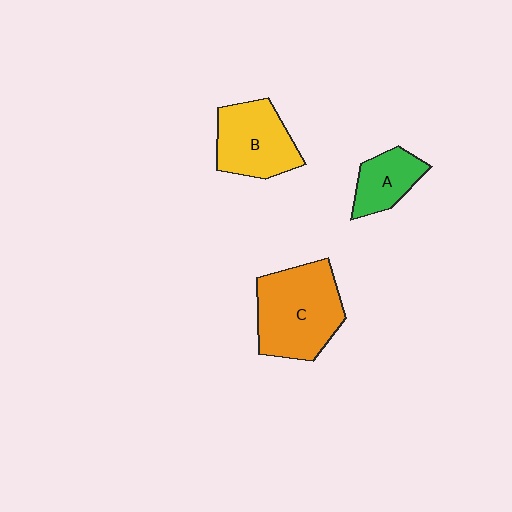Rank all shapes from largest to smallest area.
From largest to smallest: C (orange), B (yellow), A (green).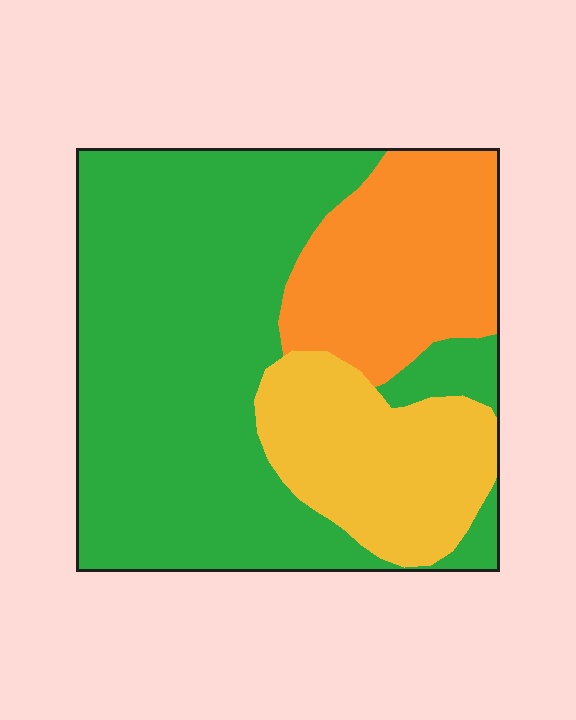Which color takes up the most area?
Green, at roughly 60%.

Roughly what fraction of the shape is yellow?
Yellow covers 20% of the shape.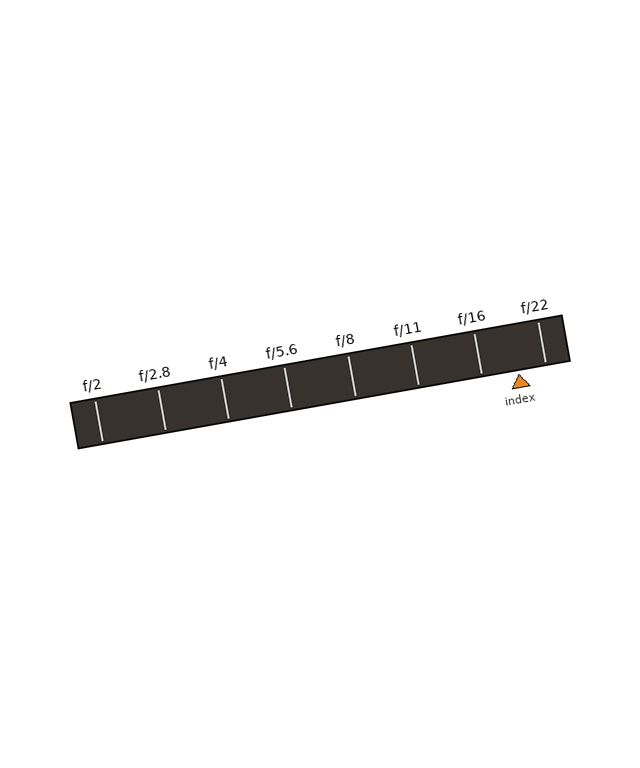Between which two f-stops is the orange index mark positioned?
The index mark is between f/16 and f/22.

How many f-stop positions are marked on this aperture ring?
There are 8 f-stop positions marked.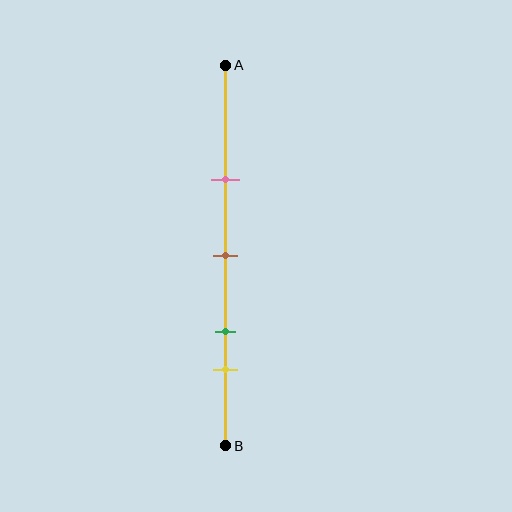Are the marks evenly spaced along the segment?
No, the marks are not evenly spaced.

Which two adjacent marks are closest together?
The green and yellow marks are the closest adjacent pair.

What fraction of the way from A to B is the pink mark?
The pink mark is approximately 30% (0.3) of the way from A to B.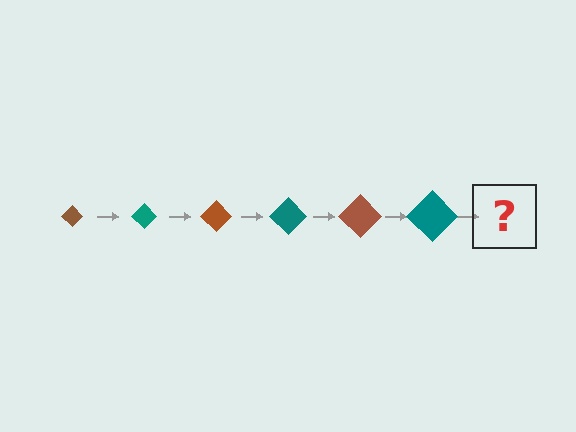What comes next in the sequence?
The next element should be a brown diamond, larger than the previous one.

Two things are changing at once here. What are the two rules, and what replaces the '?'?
The two rules are that the diamond grows larger each step and the color cycles through brown and teal. The '?' should be a brown diamond, larger than the previous one.